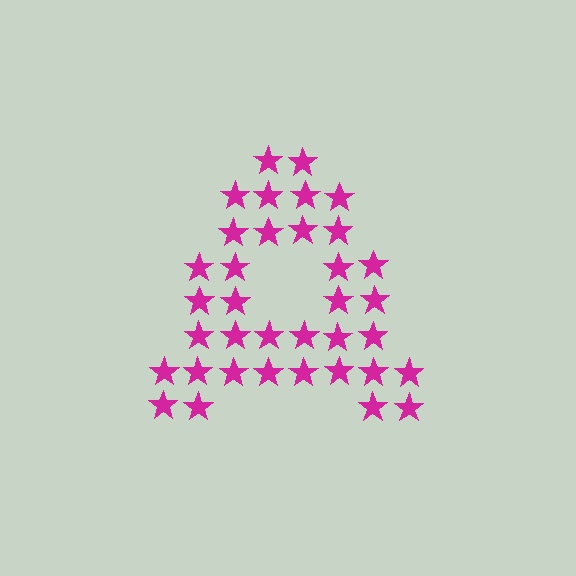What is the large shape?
The large shape is the letter A.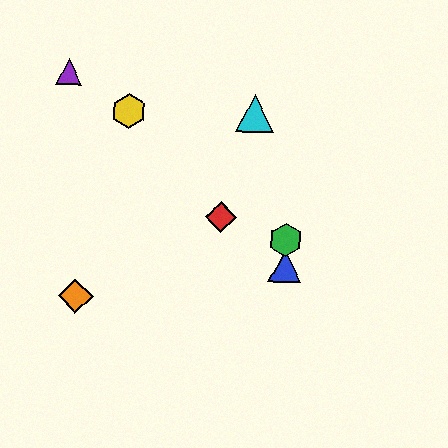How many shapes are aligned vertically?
2 shapes (the blue triangle, the green hexagon) are aligned vertically.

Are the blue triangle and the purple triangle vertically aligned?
No, the blue triangle is at x≈285 and the purple triangle is at x≈69.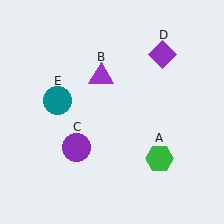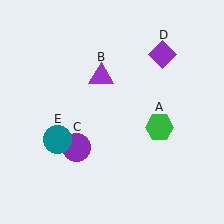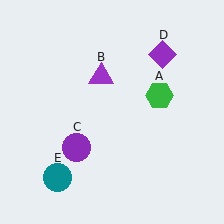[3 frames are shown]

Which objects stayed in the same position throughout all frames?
Purple triangle (object B) and purple circle (object C) and purple diamond (object D) remained stationary.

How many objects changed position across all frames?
2 objects changed position: green hexagon (object A), teal circle (object E).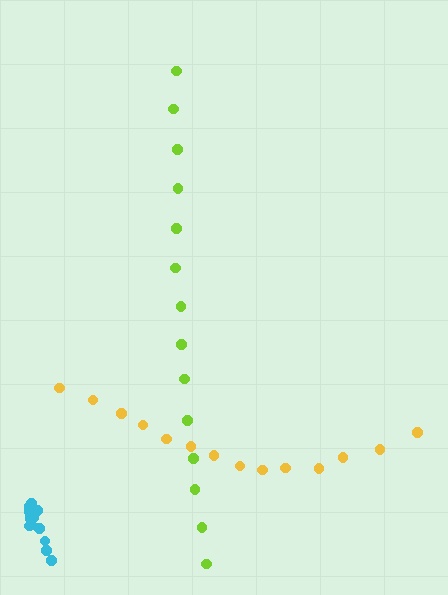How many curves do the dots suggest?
There are 3 distinct paths.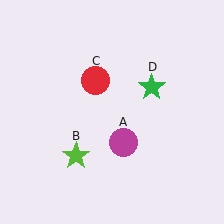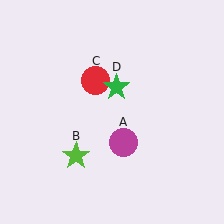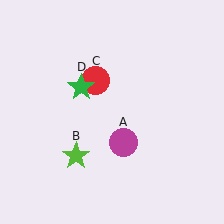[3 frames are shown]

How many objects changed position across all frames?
1 object changed position: green star (object D).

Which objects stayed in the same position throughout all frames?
Magenta circle (object A) and lime star (object B) and red circle (object C) remained stationary.